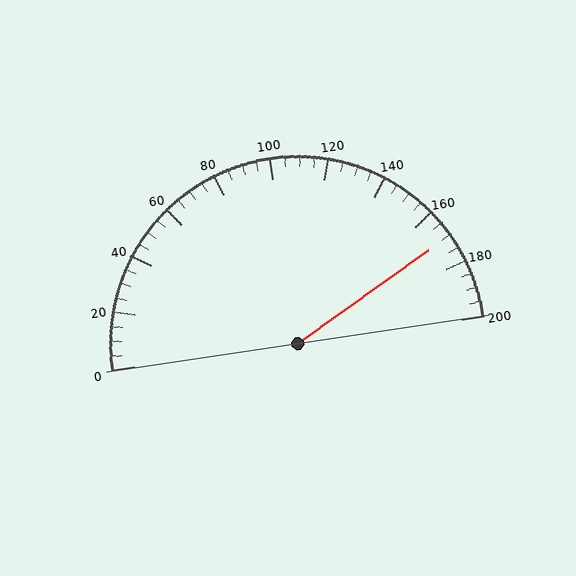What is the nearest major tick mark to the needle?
The nearest major tick mark is 160.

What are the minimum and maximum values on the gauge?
The gauge ranges from 0 to 200.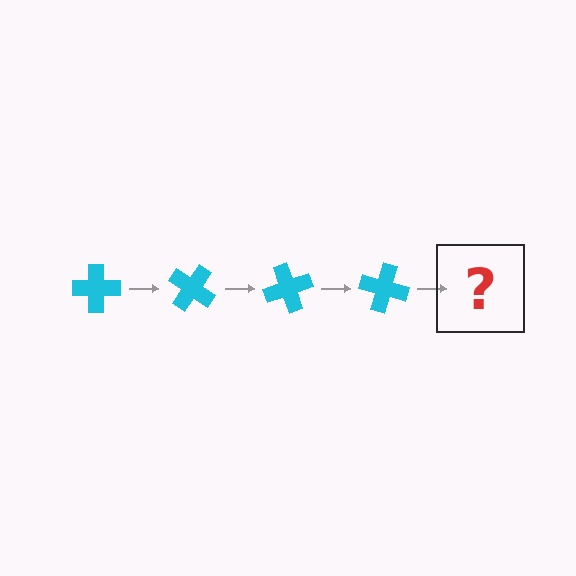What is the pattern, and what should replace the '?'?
The pattern is that the cross rotates 35 degrees each step. The '?' should be a cyan cross rotated 140 degrees.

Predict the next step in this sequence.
The next step is a cyan cross rotated 140 degrees.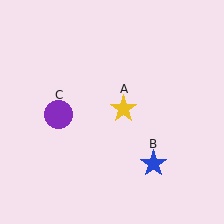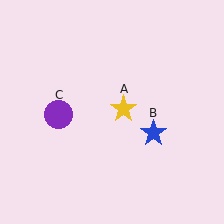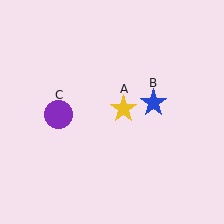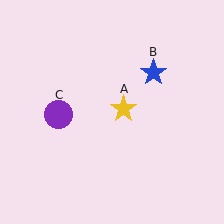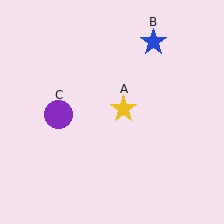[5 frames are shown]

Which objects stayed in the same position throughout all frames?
Yellow star (object A) and purple circle (object C) remained stationary.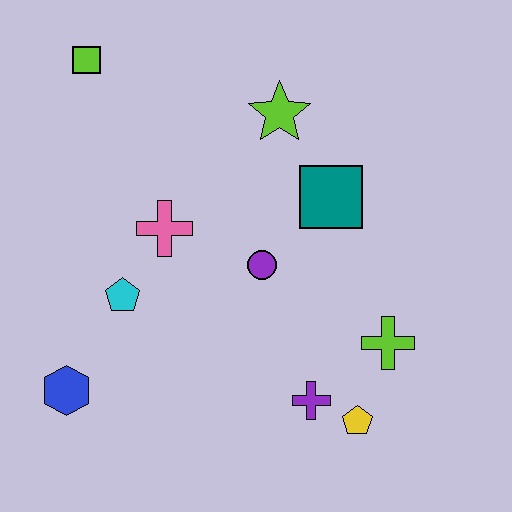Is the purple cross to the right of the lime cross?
No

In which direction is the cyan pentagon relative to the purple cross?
The cyan pentagon is to the left of the purple cross.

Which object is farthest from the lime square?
The yellow pentagon is farthest from the lime square.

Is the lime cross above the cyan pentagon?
No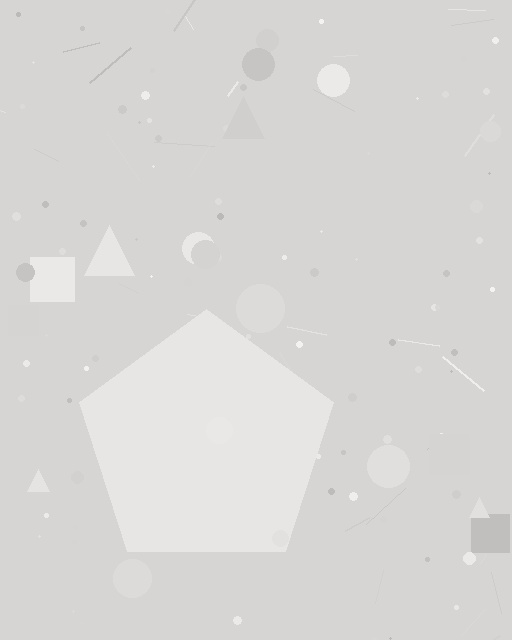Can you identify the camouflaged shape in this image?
The camouflaged shape is a pentagon.